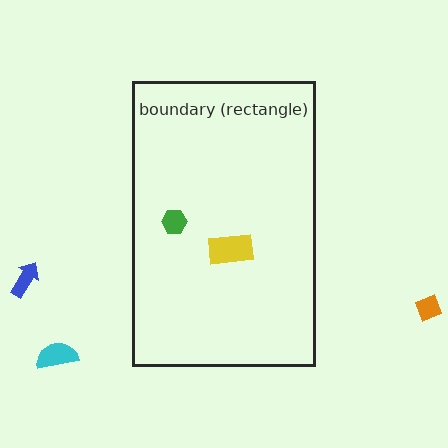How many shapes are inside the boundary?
2 inside, 3 outside.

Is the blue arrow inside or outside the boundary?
Outside.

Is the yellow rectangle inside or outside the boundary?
Inside.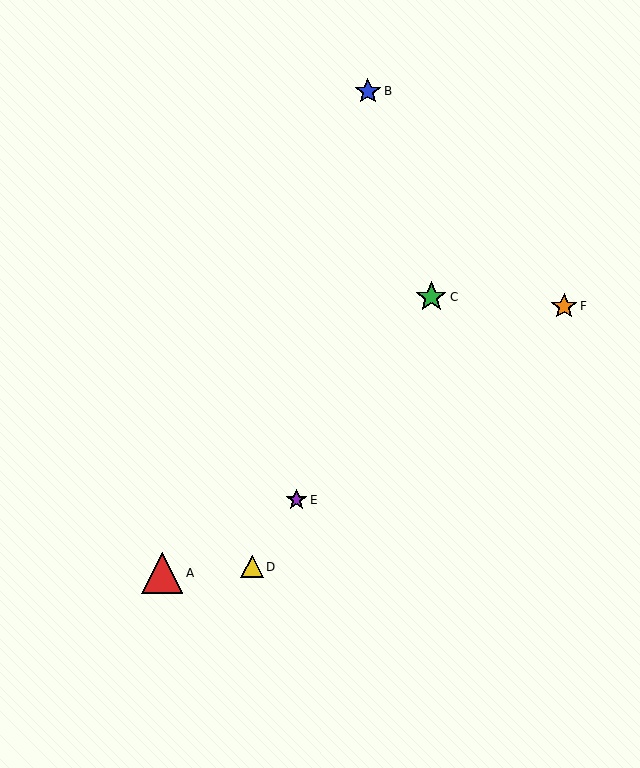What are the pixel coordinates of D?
Object D is at (252, 567).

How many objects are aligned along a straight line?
3 objects (C, D, E) are aligned along a straight line.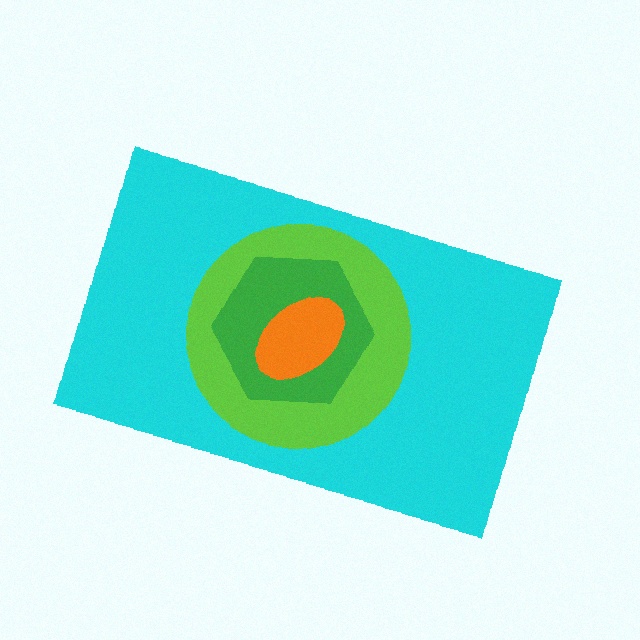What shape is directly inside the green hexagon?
The orange ellipse.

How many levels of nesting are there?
4.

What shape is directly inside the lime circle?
The green hexagon.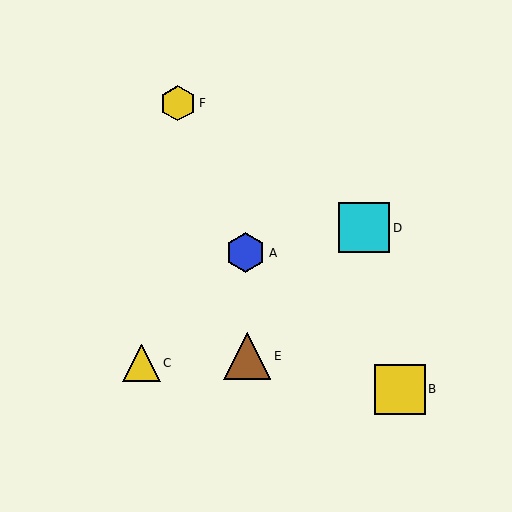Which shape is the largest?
The cyan square (labeled D) is the largest.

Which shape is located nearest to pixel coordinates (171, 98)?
The yellow hexagon (labeled F) at (178, 103) is nearest to that location.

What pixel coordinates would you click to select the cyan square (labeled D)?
Click at (364, 228) to select the cyan square D.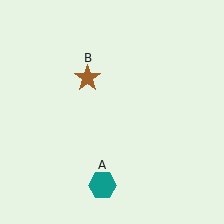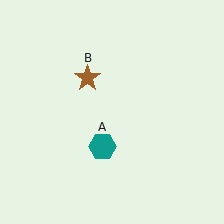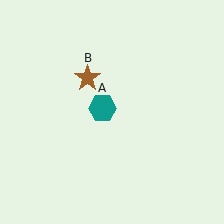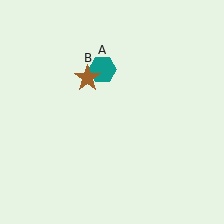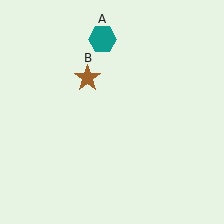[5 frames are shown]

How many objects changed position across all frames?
1 object changed position: teal hexagon (object A).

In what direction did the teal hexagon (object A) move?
The teal hexagon (object A) moved up.